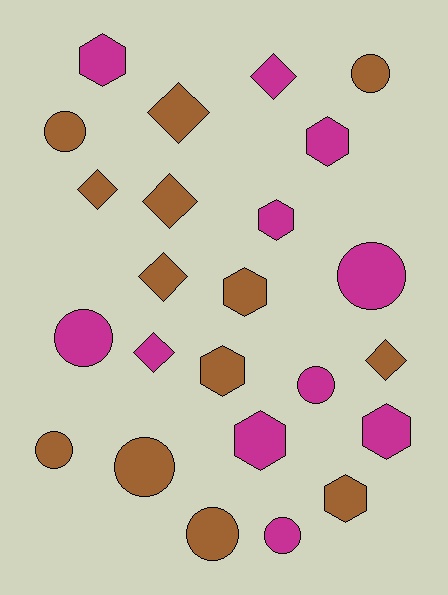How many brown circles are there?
There are 5 brown circles.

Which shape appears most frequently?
Circle, with 9 objects.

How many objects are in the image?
There are 24 objects.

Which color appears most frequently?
Brown, with 13 objects.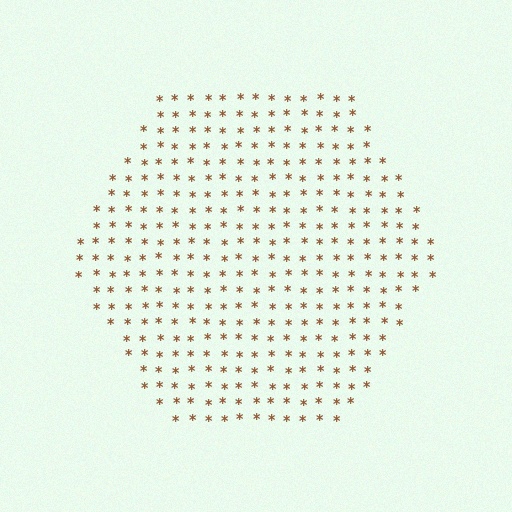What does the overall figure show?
The overall figure shows a hexagon.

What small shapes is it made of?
It is made of small asterisks.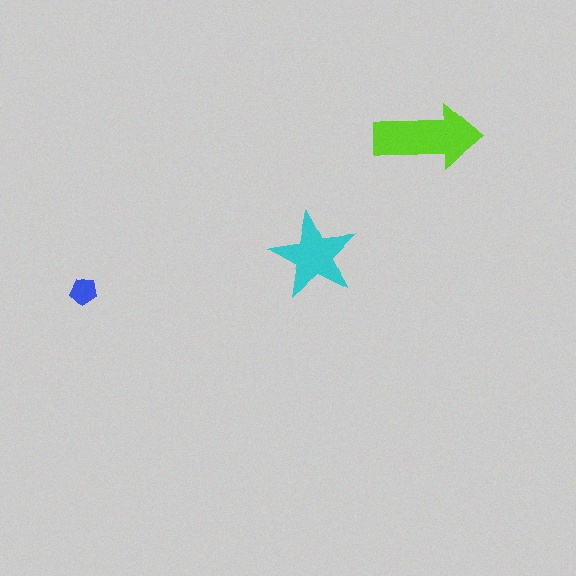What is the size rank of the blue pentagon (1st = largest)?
3rd.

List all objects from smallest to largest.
The blue pentagon, the cyan star, the lime arrow.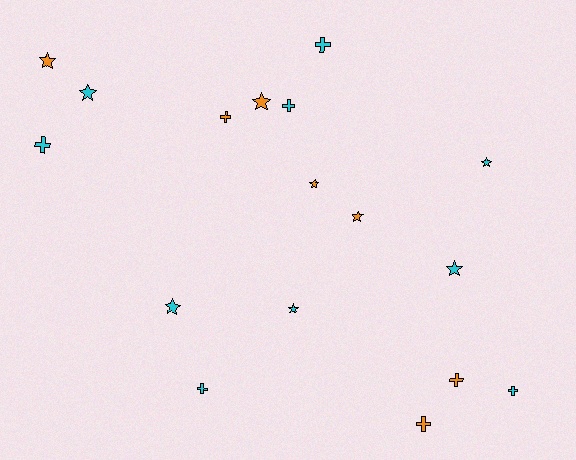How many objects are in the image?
There are 17 objects.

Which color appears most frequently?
Cyan, with 10 objects.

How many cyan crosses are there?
There are 5 cyan crosses.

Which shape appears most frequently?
Star, with 9 objects.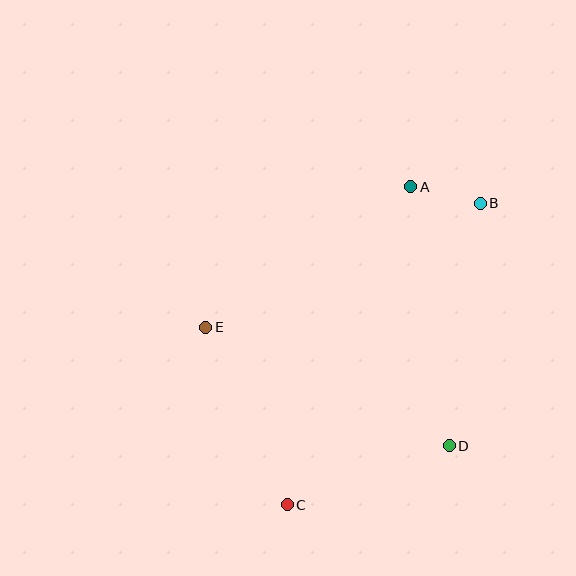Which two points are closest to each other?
Points A and B are closest to each other.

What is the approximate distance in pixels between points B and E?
The distance between B and E is approximately 301 pixels.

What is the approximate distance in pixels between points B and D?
The distance between B and D is approximately 244 pixels.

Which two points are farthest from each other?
Points B and C are farthest from each other.